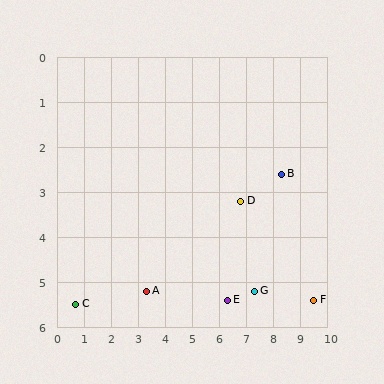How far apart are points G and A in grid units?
Points G and A are about 4.0 grid units apart.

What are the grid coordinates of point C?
Point C is at approximately (0.7, 5.5).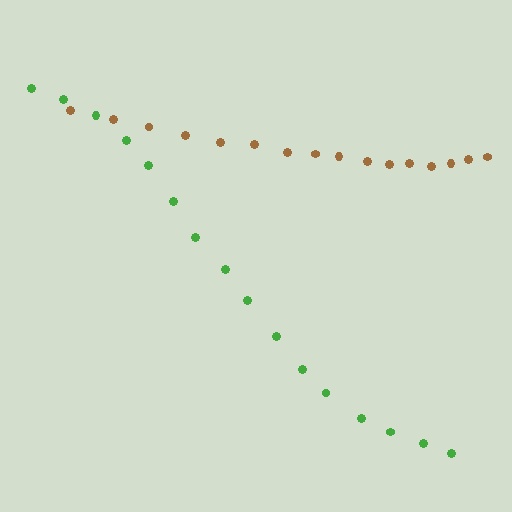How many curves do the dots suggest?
There are 2 distinct paths.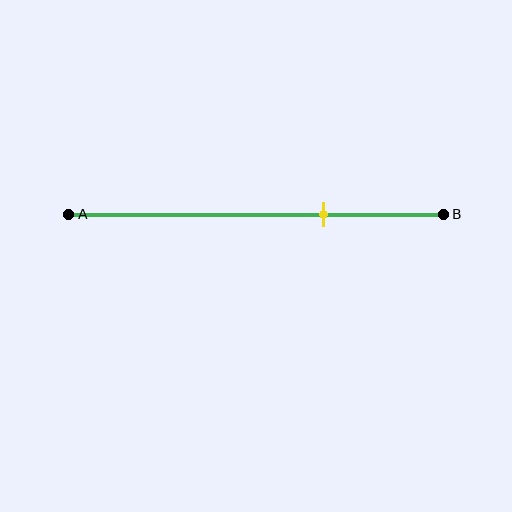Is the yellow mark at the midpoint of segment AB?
No, the mark is at about 70% from A, not at the 50% midpoint.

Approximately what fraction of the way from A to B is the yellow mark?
The yellow mark is approximately 70% of the way from A to B.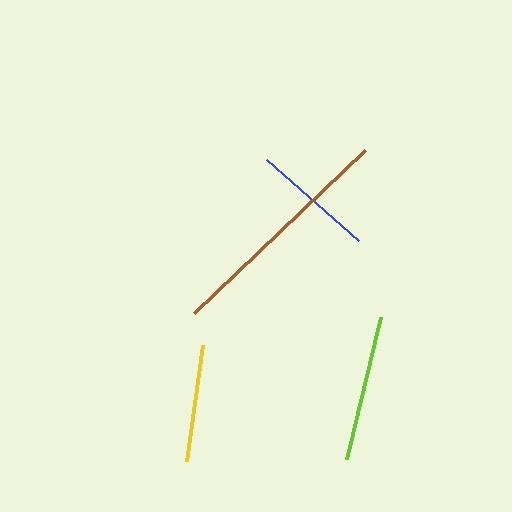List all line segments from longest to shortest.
From longest to shortest: brown, lime, blue, yellow.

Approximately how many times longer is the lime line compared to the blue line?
The lime line is approximately 1.2 times the length of the blue line.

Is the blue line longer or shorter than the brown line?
The brown line is longer than the blue line.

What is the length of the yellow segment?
The yellow segment is approximately 117 pixels long.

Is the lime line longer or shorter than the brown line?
The brown line is longer than the lime line.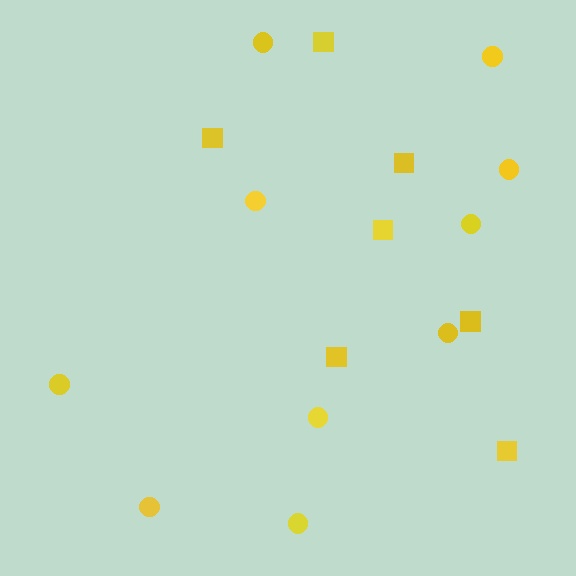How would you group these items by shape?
There are 2 groups: one group of circles (10) and one group of squares (7).